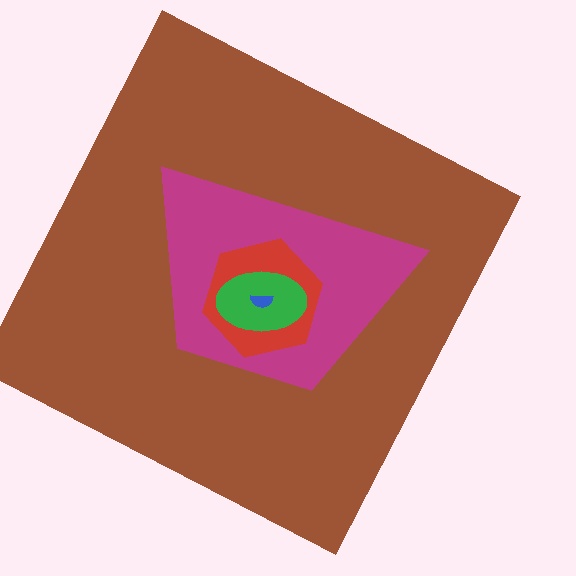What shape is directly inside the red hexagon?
The green ellipse.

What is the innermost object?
The blue semicircle.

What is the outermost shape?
The brown square.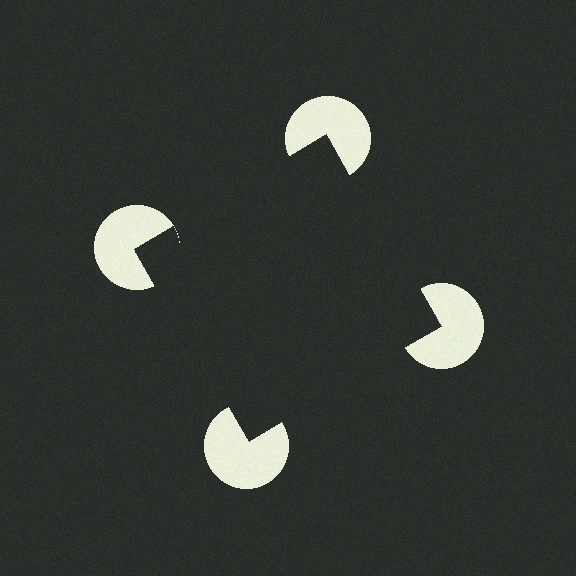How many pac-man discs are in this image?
There are 4 — one at each vertex of the illusory square.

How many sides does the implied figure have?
4 sides.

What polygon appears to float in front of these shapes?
An illusory square — its edges are inferred from the aligned wedge cuts in the pac-man discs, not physically drawn.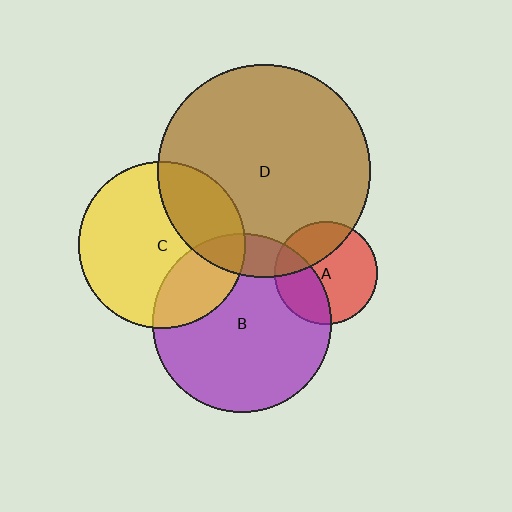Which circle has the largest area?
Circle D (brown).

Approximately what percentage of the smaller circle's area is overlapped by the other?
Approximately 15%.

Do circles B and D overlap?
Yes.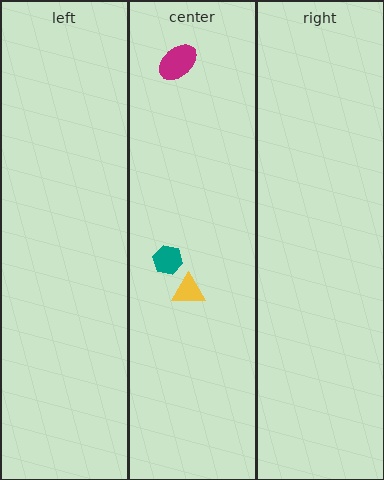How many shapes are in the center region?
3.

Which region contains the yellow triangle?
The center region.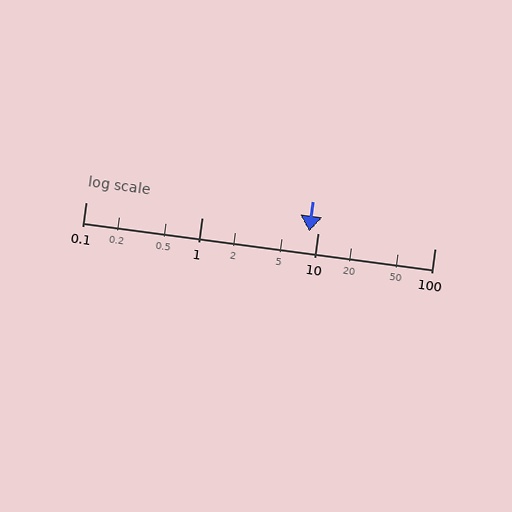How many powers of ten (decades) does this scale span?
The scale spans 3 decades, from 0.1 to 100.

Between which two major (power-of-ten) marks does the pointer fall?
The pointer is between 1 and 10.